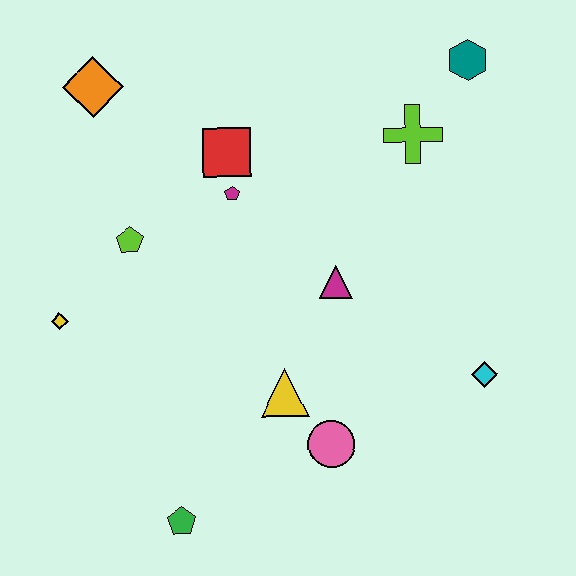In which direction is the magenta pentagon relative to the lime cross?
The magenta pentagon is to the left of the lime cross.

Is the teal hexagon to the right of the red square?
Yes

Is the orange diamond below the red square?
No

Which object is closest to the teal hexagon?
The lime cross is closest to the teal hexagon.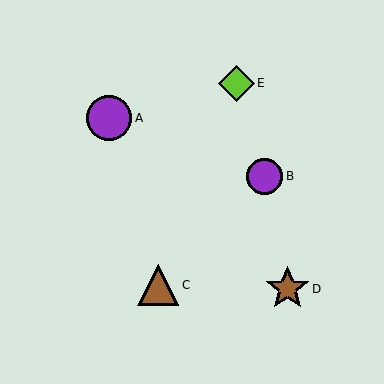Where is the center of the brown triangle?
The center of the brown triangle is at (158, 285).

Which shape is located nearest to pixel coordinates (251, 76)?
The lime diamond (labeled E) at (236, 83) is nearest to that location.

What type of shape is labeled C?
Shape C is a brown triangle.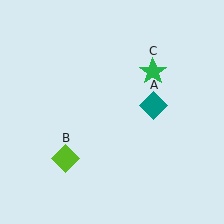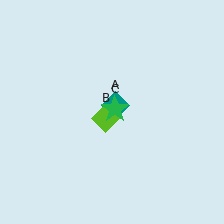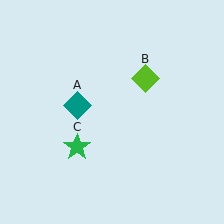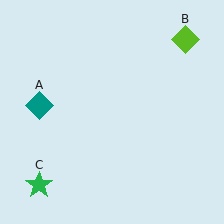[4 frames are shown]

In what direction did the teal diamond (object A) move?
The teal diamond (object A) moved left.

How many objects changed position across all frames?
3 objects changed position: teal diamond (object A), lime diamond (object B), green star (object C).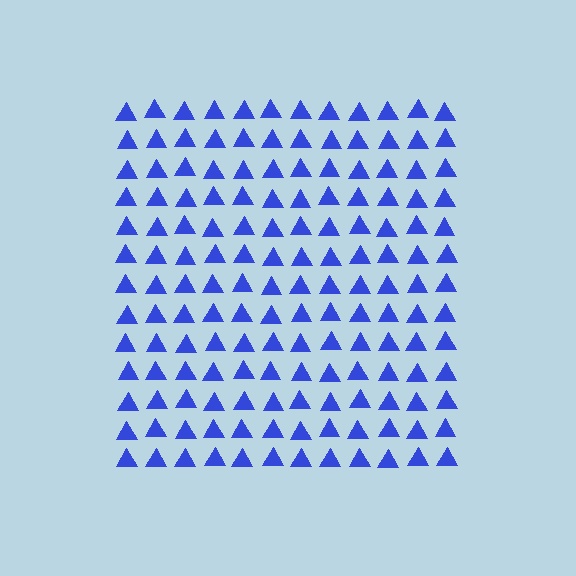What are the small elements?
The small elements are triangles.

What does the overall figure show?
The overall figure shows a square.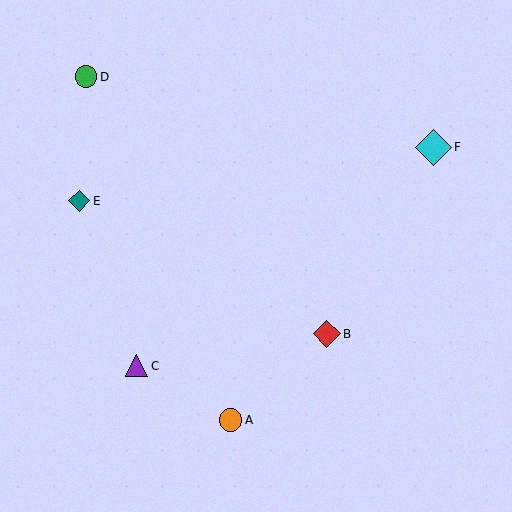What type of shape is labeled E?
Shape E is a teal diamond.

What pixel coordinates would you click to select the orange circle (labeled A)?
Click at (231, 420) to select the orange circle A.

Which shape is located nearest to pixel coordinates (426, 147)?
The cyan diamond (labeled F) at (433, 147) is nearest to that location.